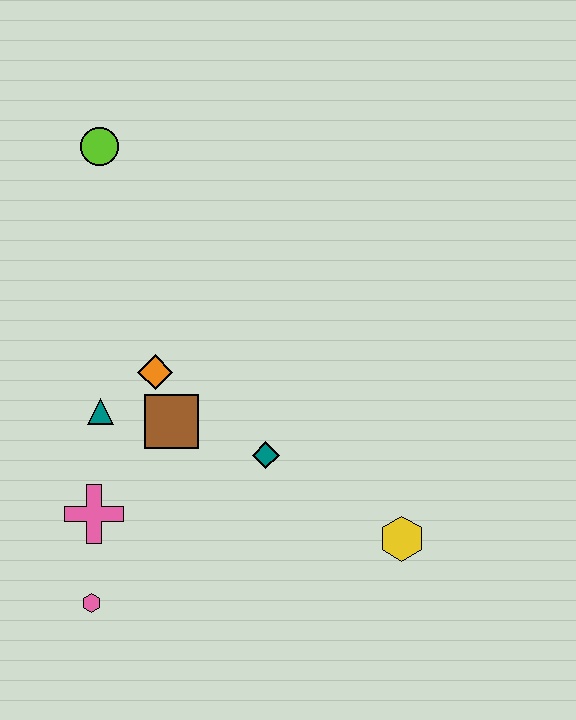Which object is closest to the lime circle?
The orange diamond is closest to the lime circle.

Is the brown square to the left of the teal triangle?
No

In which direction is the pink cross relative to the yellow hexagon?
The pink cross is to the left of the yellow hexagon.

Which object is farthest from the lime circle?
The yellow hexagon is farthest from the lime circle.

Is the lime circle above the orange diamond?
Yes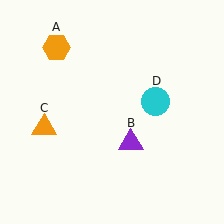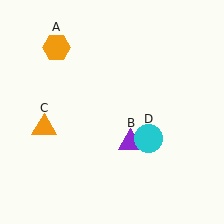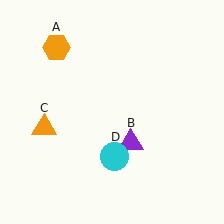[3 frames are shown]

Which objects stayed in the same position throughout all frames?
Orange hexagon (object A) and purple triangle (object B) and orange triangle (object C) remained stationary.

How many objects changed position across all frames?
1 object changed position: cyan circle (object D).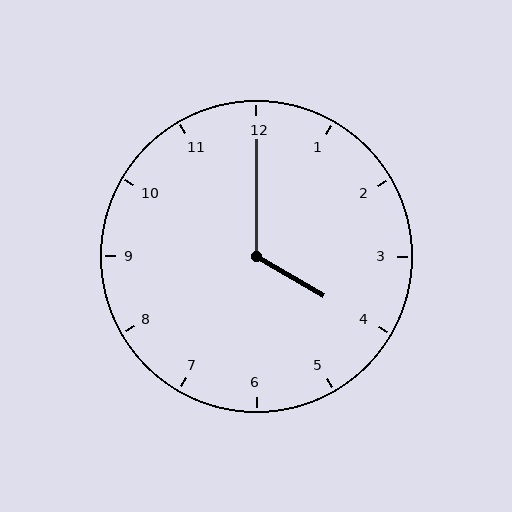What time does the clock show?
4:00.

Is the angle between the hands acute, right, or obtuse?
It is obtuse.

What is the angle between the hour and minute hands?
Approximately 120 degrees.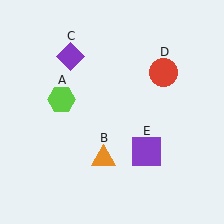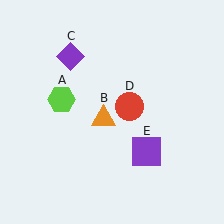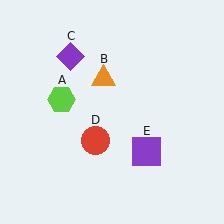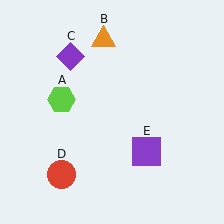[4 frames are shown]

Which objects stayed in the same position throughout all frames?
Lime hexagon (object A) and purple diamond (object C) and purple square (object E) remained stationary.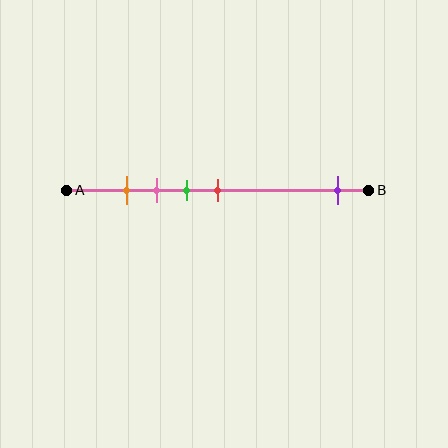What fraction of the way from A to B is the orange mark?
The orange mark is approximately 20% (0.2) of the way from A to B.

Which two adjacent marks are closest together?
The orange and pink marks are the closest adjacent pair.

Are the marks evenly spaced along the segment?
No, the marks are not evenly spaced.